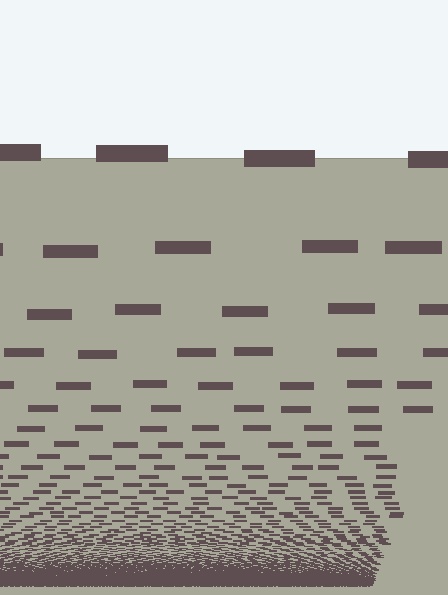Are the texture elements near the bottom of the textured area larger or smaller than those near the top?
Smaller. The gradient is inverted — elements near the bottom are smaller and denser.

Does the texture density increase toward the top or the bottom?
Density increases toward the bottom.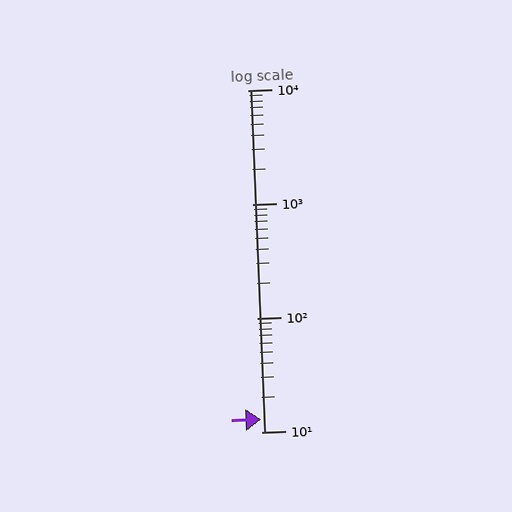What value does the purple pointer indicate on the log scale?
The pointer indicates approximately 13.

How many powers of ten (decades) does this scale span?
The scale spans 3 decades, from 10 to 10000.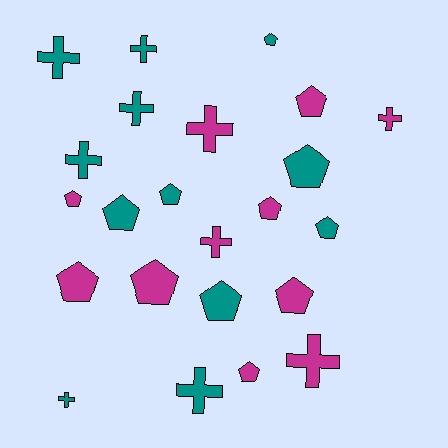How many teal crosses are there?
There are 6 teal crosses.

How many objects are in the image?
There are 23 objects.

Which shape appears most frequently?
Pentagon, with 13 objects.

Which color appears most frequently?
Teal, with 12 objects.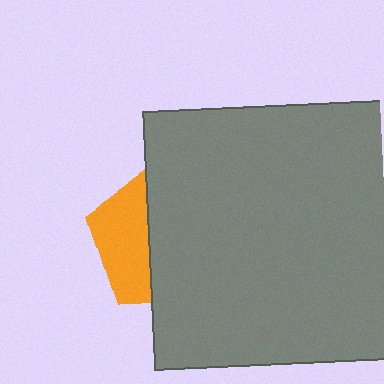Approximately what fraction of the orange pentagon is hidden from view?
Roughly 63% of the orange pentagon is hidden behind the gray square.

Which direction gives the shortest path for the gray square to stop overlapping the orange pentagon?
Moving right gives the shortest separation.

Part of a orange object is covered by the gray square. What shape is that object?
It is a pentagon.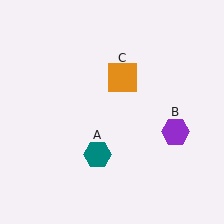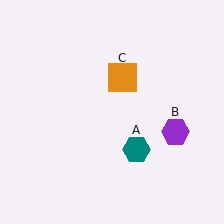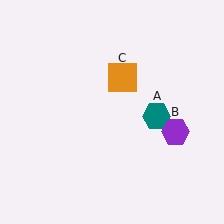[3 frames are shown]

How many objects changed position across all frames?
1 object changed position: teal hexagon (object A).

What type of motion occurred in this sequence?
The teal hexagon (object A) rotated counterclockwise around the center of the scene.